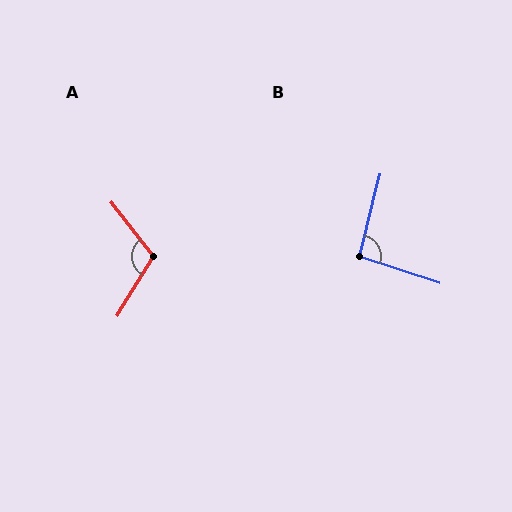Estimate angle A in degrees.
Approximately 111 degrees.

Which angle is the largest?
A, at approximately 111 degrees.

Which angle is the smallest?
B, at approximately 95 degrees.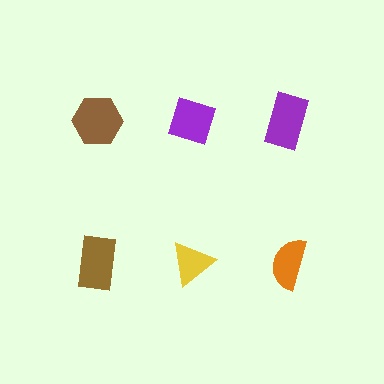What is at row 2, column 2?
A yellow triangle.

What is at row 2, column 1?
A brown rectangle.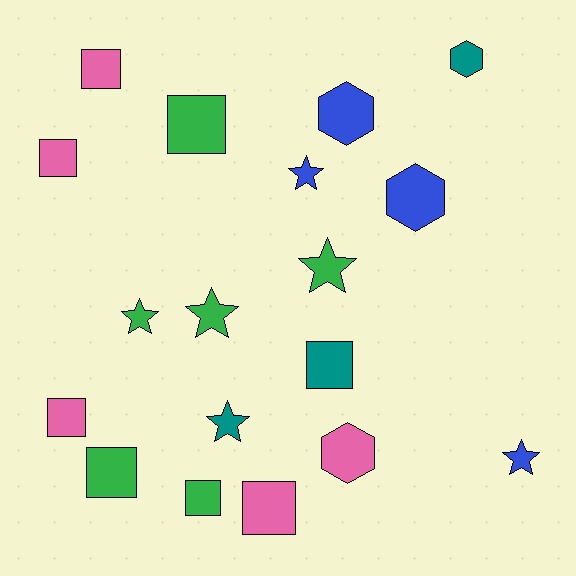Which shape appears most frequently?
Square, with 8 objects.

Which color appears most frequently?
Green, with 6 objects.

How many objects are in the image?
There are 18 objects.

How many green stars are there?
There are 3 green stars.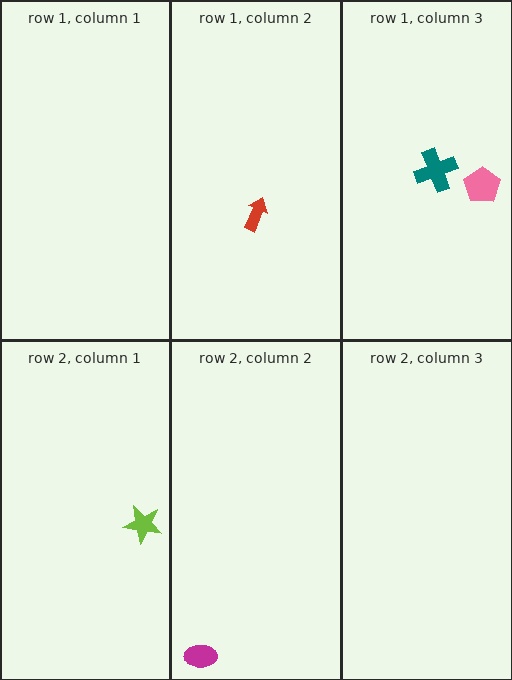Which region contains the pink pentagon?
The row 1, column 3 region.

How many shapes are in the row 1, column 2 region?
1.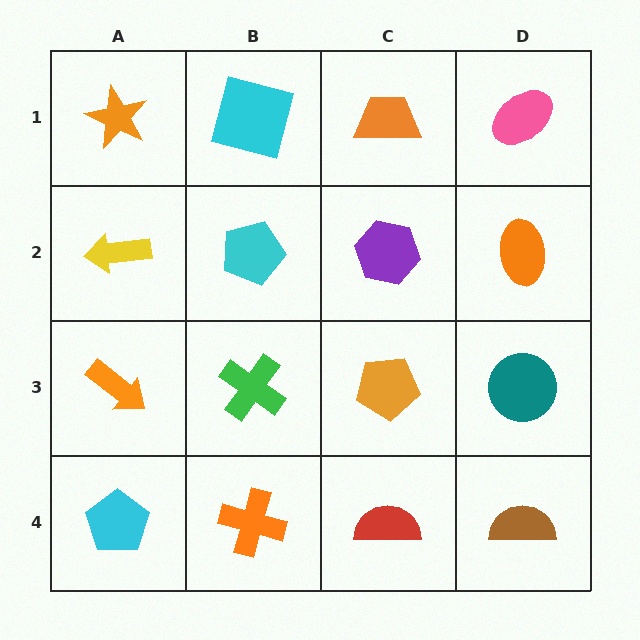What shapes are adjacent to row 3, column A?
A yellow arrow (row 2, column A), a cyan pentagon (row 4, column A), a green cross (row 3, column B).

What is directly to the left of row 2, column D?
A purple hexagon.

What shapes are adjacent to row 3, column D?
An orange ellipse (row 2, column D), a brown semicircle (row 4, column D), an orange pentagon (row 3, column C).